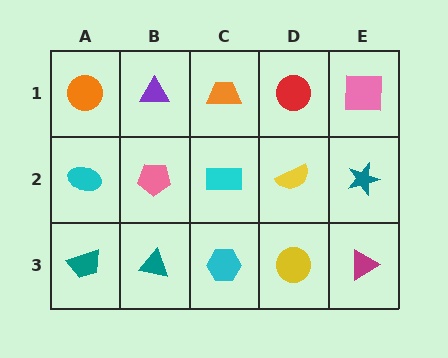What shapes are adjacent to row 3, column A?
A cyan ellipse (row 2, column A), a teal triangle (row 3, column B).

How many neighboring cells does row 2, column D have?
4.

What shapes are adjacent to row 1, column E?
A teal star (row 2, column E), a red circle (row 1, column D).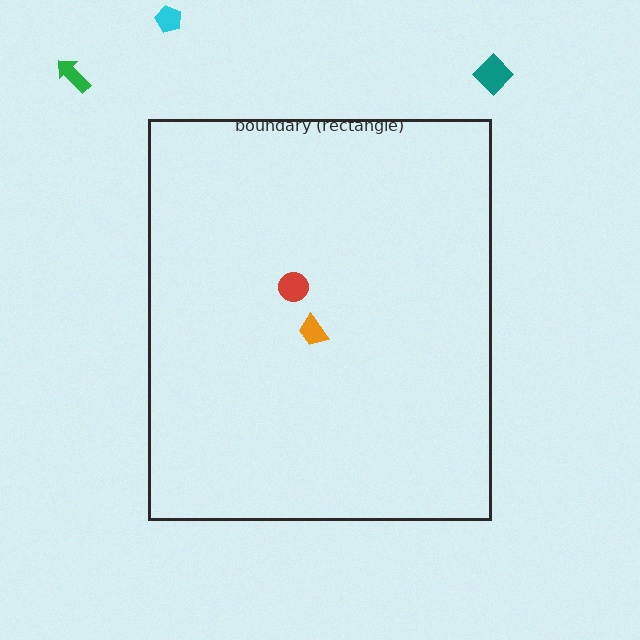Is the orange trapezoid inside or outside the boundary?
Inside.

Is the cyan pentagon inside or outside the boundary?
Outside.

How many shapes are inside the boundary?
2 inside, 3 outside.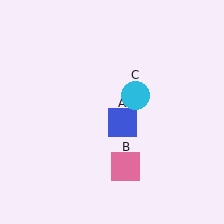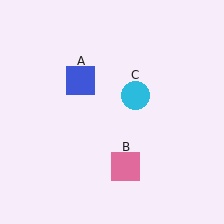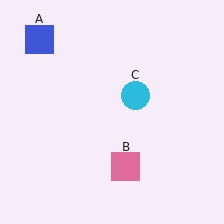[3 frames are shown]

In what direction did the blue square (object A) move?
The blue square (object A) moved up and to the left.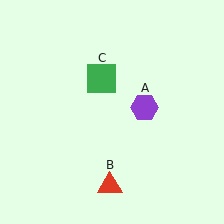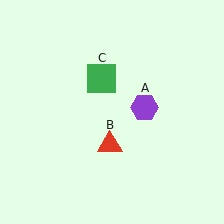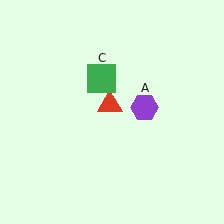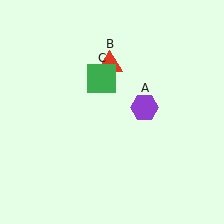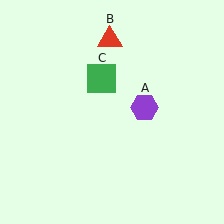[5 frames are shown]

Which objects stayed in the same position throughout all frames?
Purple hexagon (object A) and green square (object C) remained stationary.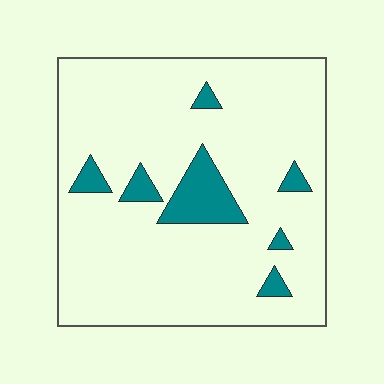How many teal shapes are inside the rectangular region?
7.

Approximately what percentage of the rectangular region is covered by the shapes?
Approximately 10%.